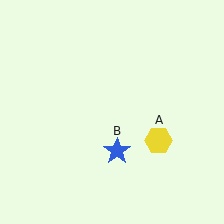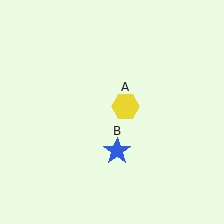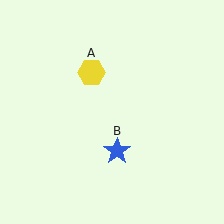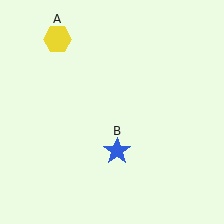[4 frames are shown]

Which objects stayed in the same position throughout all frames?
Blue star (object B) remained stationary.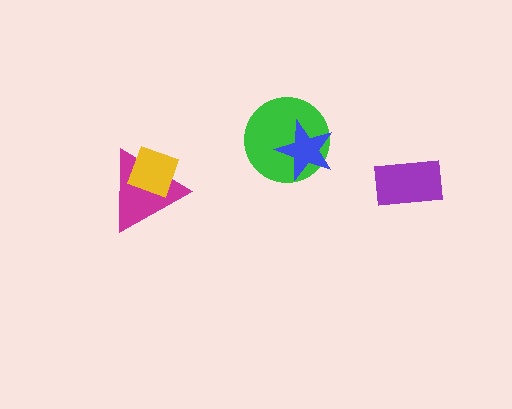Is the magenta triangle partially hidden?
Yes, it is partially covered by another shape.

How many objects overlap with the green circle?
1 object overlaps with the green circle.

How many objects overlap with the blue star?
1 object overlaps with the blue star.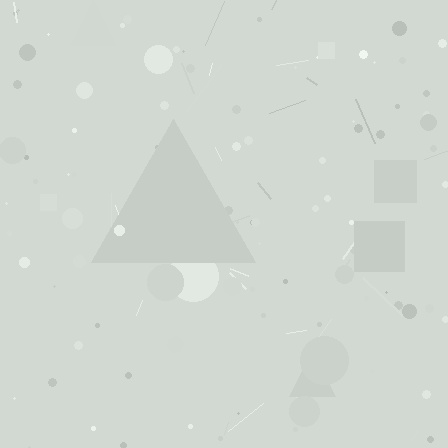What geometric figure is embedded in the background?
A triangle is embedded in the background.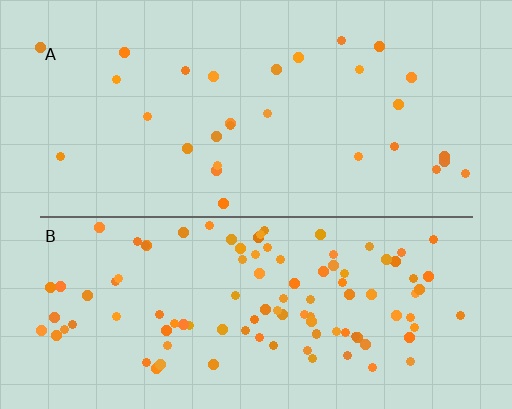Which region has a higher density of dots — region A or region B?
B (the bottom).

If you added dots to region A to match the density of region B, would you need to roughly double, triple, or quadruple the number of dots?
Approximately quadruple.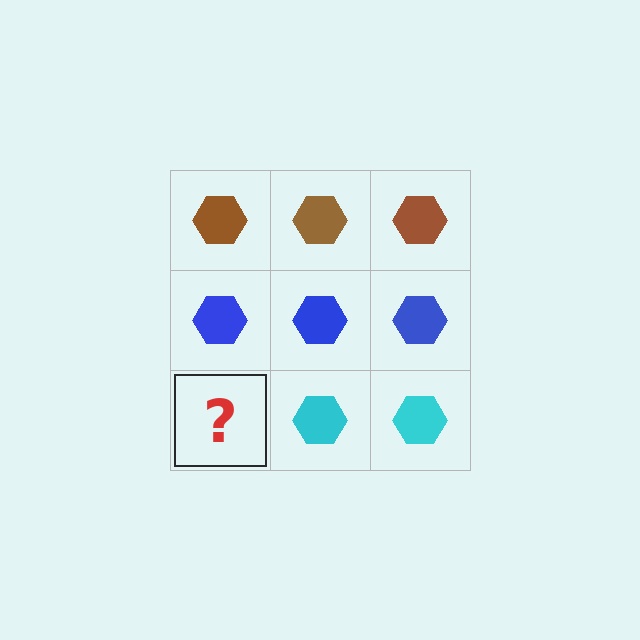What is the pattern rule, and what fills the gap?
The rule is that each row has a consistent color. The gap should be filled with a cyan hexagon.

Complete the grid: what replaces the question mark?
The question mark should be replaced with a cyan hexagon.